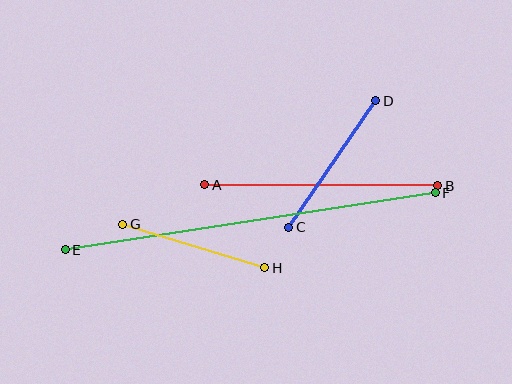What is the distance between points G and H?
The distance is approximately 149 pixels.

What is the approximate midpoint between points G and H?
The midpoint is at approximately (194, 246) pixels.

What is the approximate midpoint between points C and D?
The midpoint is at approximately (332, 164) pixels.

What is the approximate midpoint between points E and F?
The midpoint is at approximately (250, 221) pixels.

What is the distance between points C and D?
The distance is approximately 154 pixels.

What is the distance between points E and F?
The distance is approximately 374 pixels.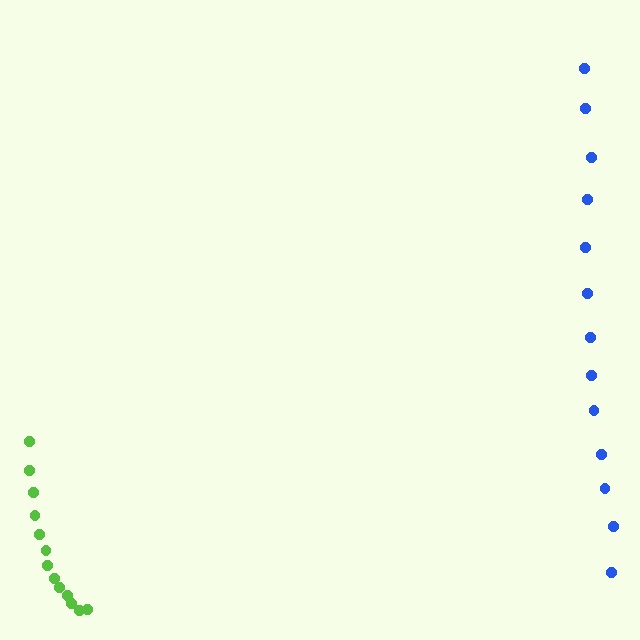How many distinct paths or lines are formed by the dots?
There are 2 distinct paths.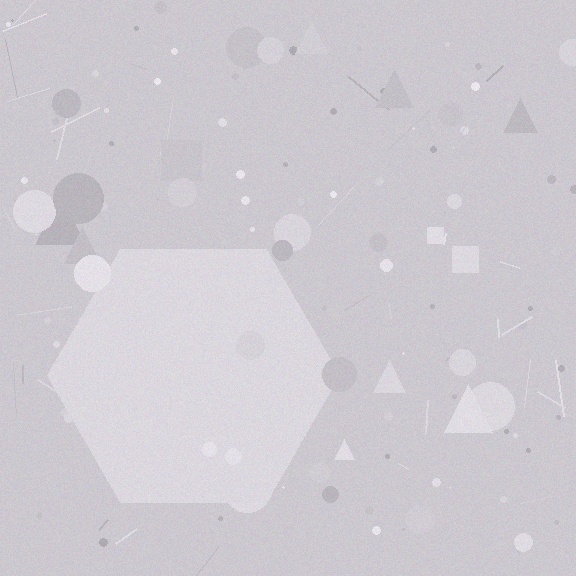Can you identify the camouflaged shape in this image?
The camouflaged shape is a hexagon.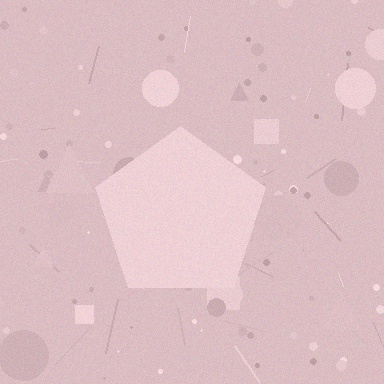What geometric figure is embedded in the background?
A pentagon is embedded in the background.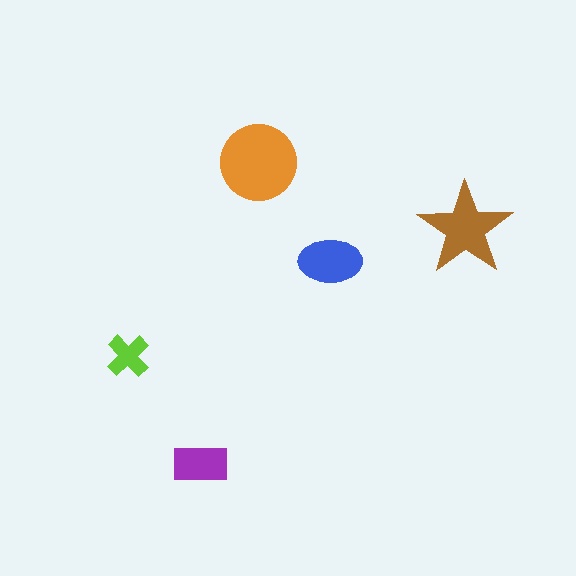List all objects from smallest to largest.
The lime cross, the purple rectangle, the blue ellipse, the brown star, the orange circle.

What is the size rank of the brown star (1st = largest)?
2nd.